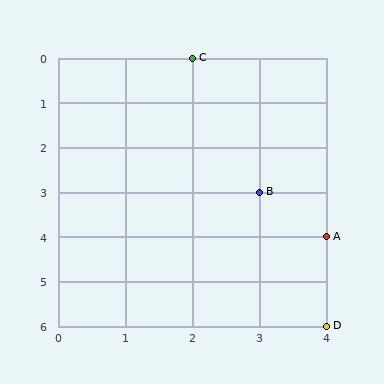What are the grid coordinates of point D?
Point D is at grid coordinates (4, 6).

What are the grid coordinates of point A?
Point A is at grid coordinates (4, 4).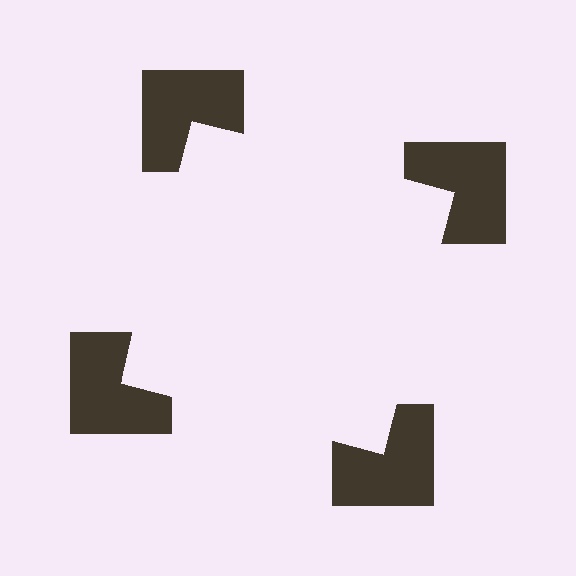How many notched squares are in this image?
There are 4 — one at each vertex of the illusory square.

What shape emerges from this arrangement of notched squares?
An illusory square — its edges are inferred from the aligned wedge cuts in the notched squares, not physically drawn.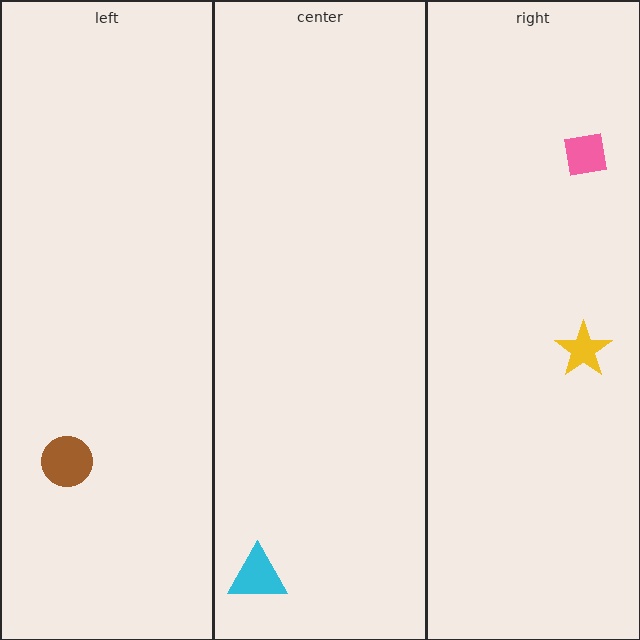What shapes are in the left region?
The brown circle.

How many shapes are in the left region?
1.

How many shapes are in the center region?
1.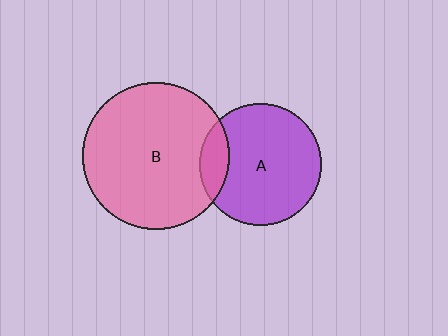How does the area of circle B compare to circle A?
Approximately 1.5 times.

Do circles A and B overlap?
Yes.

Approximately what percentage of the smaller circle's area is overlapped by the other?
Approximately 15%.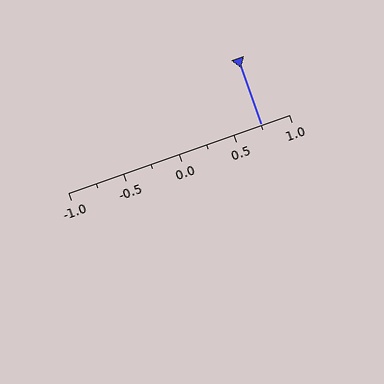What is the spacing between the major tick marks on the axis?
The major ticks are spaced 0.5 apart.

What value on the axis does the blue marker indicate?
The marker indicates approximately 0.75.